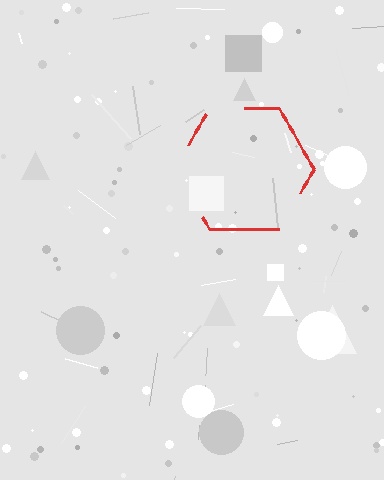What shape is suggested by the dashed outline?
The dashed outline suggests a hexagon.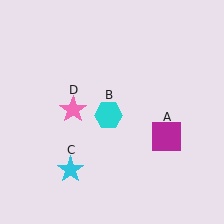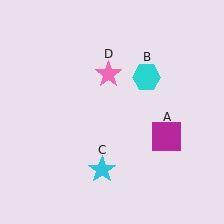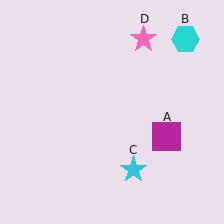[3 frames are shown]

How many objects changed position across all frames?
3 objects changed position: cyan hexagon (object B), cyan star (object C), pink star (object D).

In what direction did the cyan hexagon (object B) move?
The cyan hexagon (object B) moved up and to the right.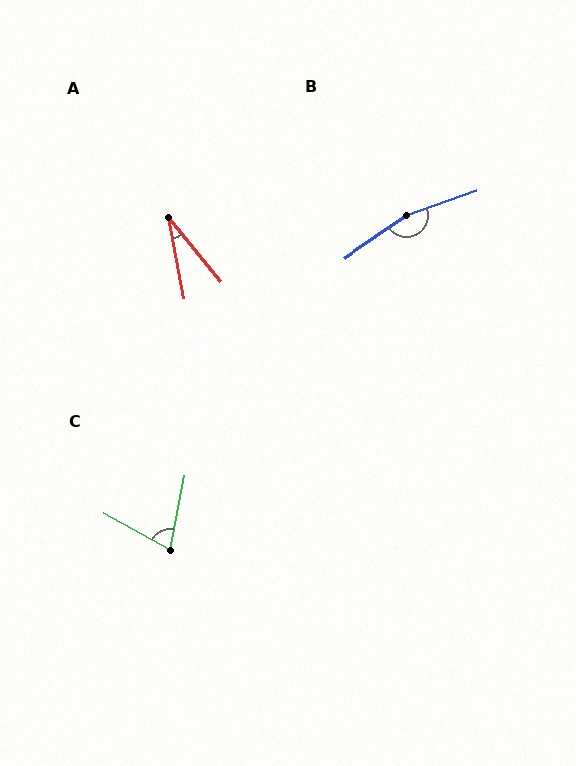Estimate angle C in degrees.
Approximately 72 degrees.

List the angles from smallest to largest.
A (29°), C (72°), B (165°).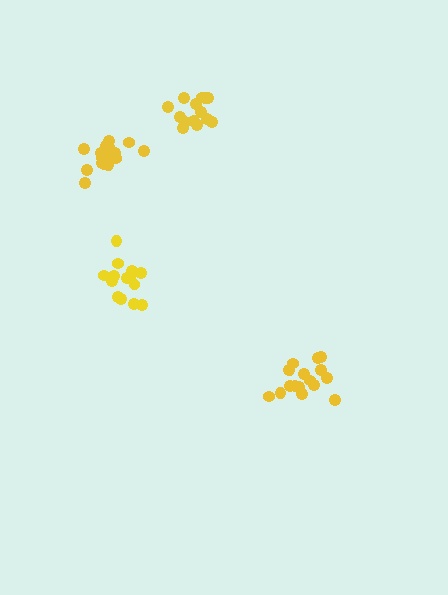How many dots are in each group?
Group 1: 14 dots, Group 2: 17 dots, Group 3: 17 dots, Group 4: 14 dots (62 total).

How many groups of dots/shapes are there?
There are 4 groups.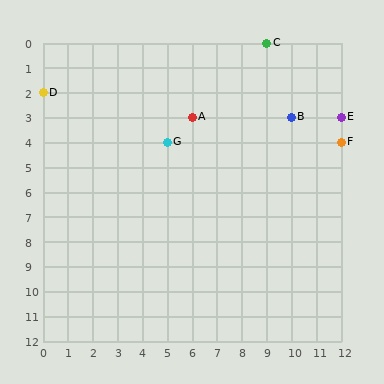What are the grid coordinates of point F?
Point F is at grid coordinates (12, 4).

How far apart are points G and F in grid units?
Points G and F are 7 columns apart.